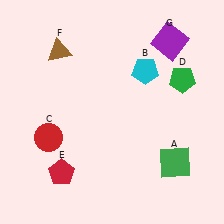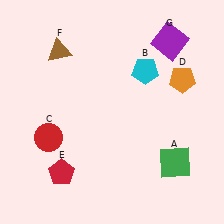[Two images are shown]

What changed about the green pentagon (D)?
In Image 1, D is green. In Image 2, it changed to orange.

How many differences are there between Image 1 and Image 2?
There is 1 difference between the two images.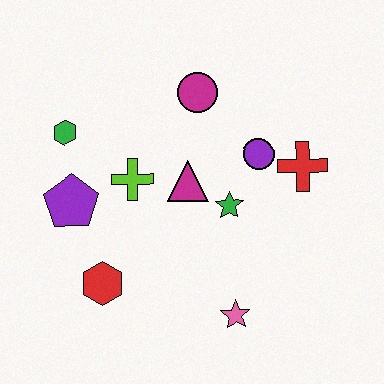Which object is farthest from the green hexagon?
The pink star is farthest from the green hexagon.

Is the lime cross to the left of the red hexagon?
No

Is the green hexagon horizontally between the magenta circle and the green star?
No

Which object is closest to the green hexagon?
The purple pentagon is closest to the green hexagon.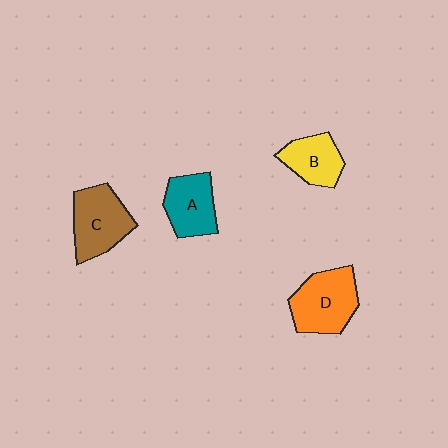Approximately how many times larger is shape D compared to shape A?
Approximately 1.3 times.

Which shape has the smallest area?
Shape B (yellow).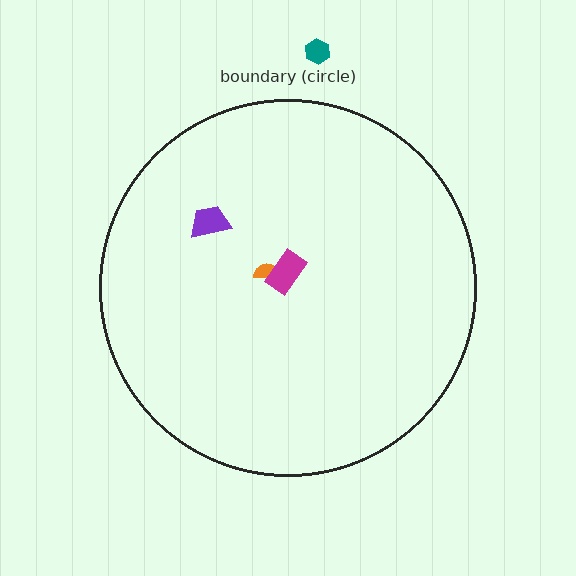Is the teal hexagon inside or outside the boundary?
Outside.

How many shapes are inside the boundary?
3 inside, 1 outside.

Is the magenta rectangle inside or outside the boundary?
Inside.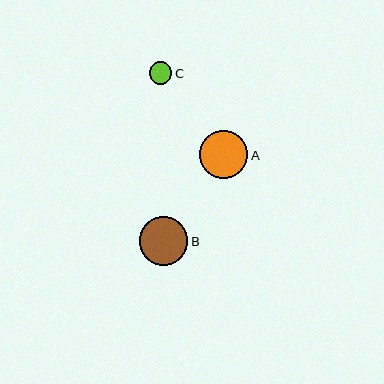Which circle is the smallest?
Circle C is the smallest with a size of approximately 22 pixels.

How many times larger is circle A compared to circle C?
Circle A is approximately 2.1 times the size of circle C.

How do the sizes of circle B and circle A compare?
Circle B and circle A are approximately the same size.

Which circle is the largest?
Circle B is the largest with a size of approximately 49 pixels.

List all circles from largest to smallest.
From largest to smallest: B, A, C.